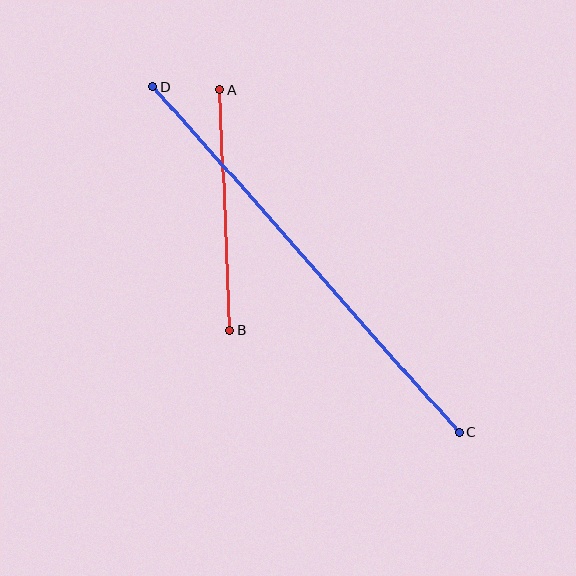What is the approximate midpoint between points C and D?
The midpoint is at approximately (306, 259) pixels.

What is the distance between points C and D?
The distance is approximately 462 pixels.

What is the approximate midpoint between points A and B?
The midpoint is at approximately (225, 210) pixels.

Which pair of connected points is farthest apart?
Points C and D are farthest apart.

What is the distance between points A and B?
The distance is approximately 241 pixels.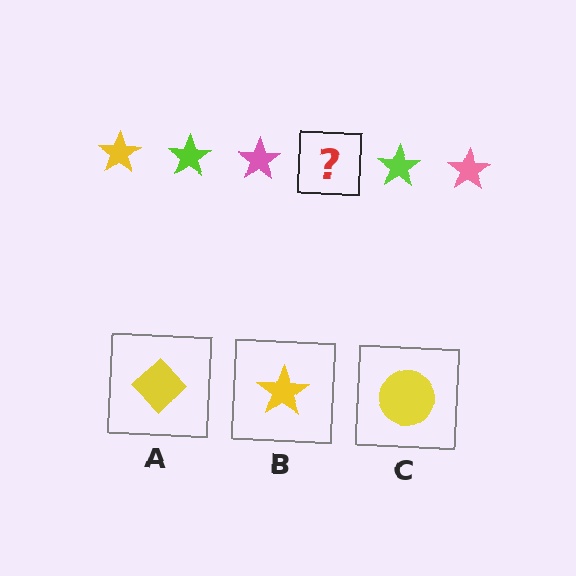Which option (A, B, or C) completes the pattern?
B.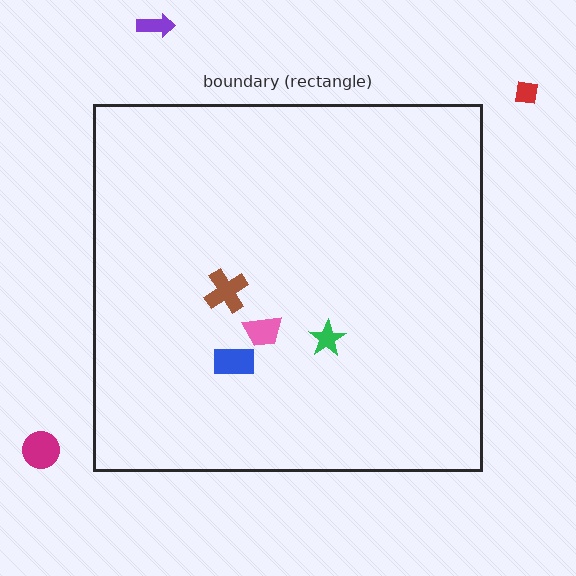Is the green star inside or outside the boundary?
Inside.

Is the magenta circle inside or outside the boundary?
Outside.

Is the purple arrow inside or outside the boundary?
Outside.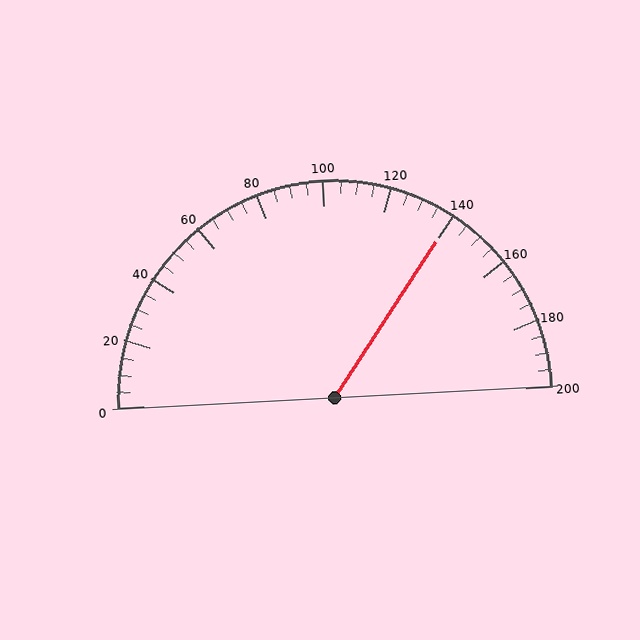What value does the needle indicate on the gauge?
The needle indicates approximately 140.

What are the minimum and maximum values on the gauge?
The gauge ranges from 0 to 200.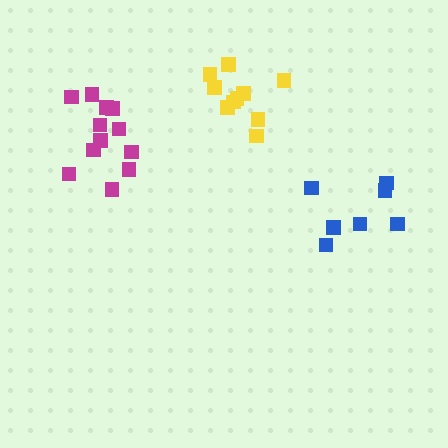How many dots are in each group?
Group 1: 12 dots, Group 2: 10 dots, Group 3: 7 dots (29 total).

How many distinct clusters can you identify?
There are 3 distinct clusters.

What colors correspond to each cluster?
The clusters are colored: magenta, yellow, blue.